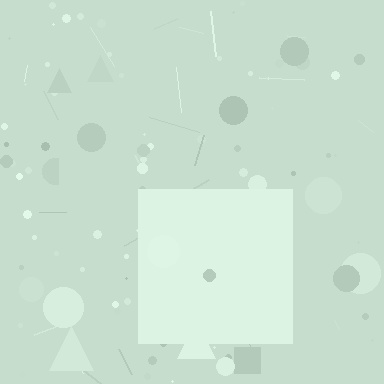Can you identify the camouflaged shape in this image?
The camouflaged shape is a square.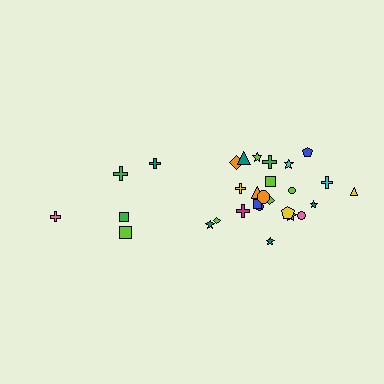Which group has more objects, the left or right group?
The right group.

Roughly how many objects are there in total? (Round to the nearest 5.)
Roughly 30 objects in total.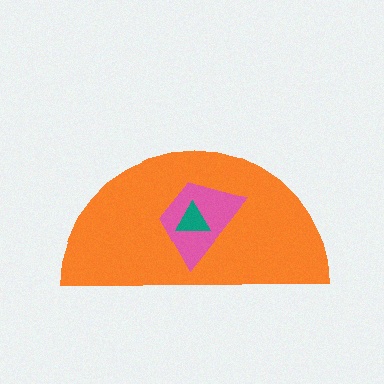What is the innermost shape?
The teal triangle.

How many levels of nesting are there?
3.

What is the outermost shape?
The orange semicircle.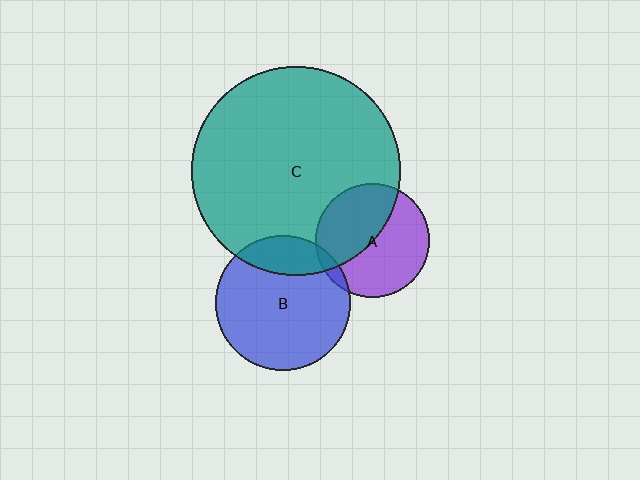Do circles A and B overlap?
Yes.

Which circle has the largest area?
Circle C (teal).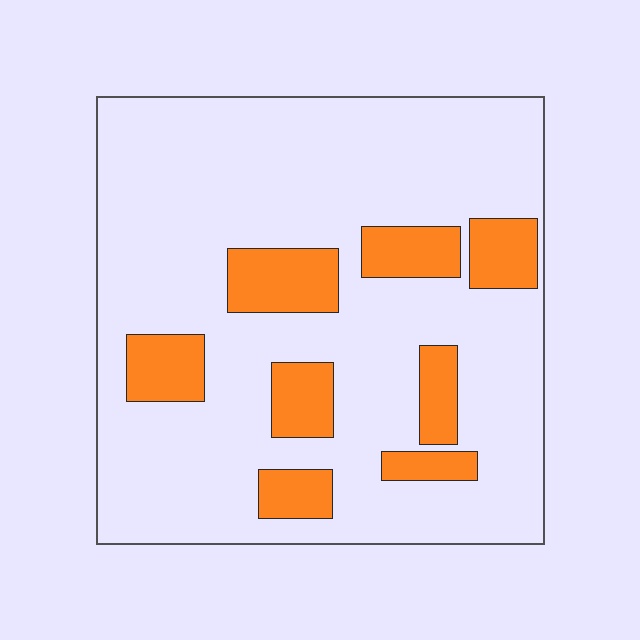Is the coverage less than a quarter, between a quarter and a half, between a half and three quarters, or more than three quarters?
Less than a quarter.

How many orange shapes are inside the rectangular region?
8.